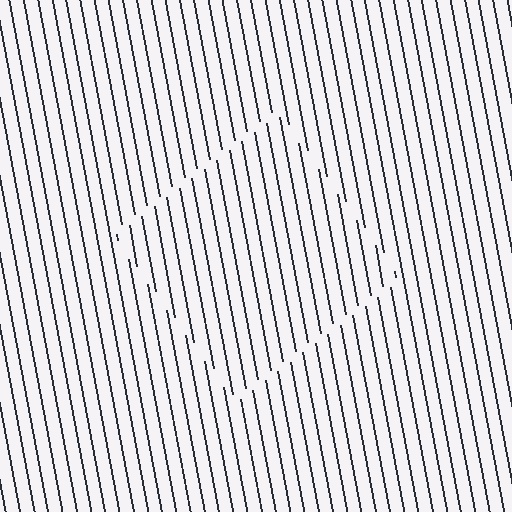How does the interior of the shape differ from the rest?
The interior of the shape contains the same grating, shifted by half a period — the contour is defined by the phase discontinuity where line-ends from the inner and outer gratings abut.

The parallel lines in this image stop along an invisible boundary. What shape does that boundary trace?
An illusory square. The interior of the shape contains the same grating, shifted by half a period — the contour is defined by the phase discontinuity where line-ends from the inner and outer gratings abut.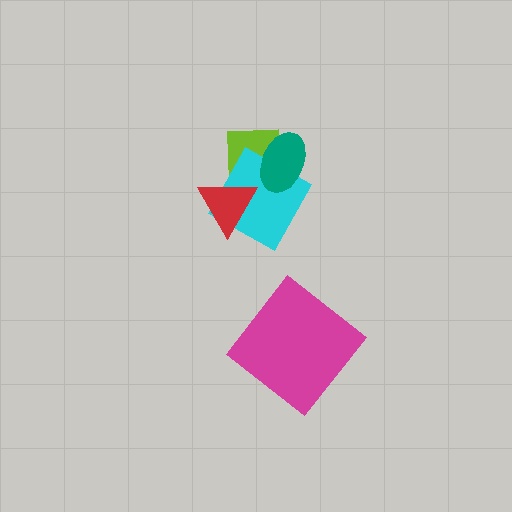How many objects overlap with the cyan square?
3 objects overlap with the cyan square.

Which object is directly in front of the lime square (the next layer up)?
The cyan square is directly in front of the lime square.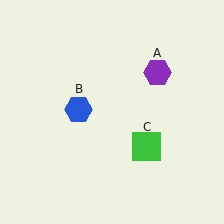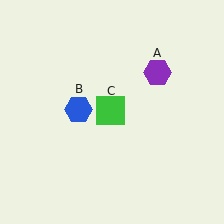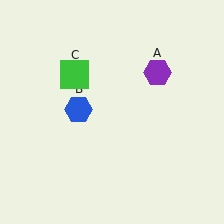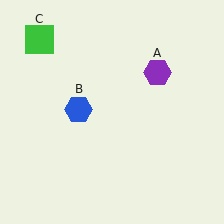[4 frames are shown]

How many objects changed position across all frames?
1 object changed position: green square (object C).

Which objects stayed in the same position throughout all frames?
Purple hexagon (object A) and blue hexagon (object B) remained stationary.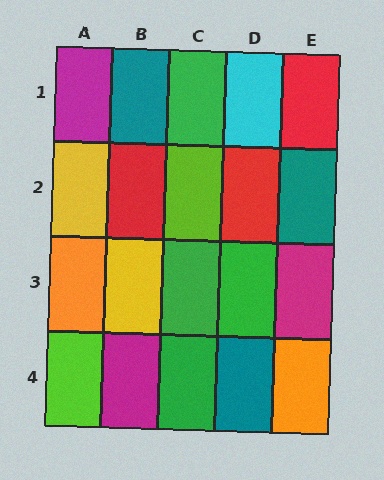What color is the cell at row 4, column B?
Magenta.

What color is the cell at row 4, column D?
Teal.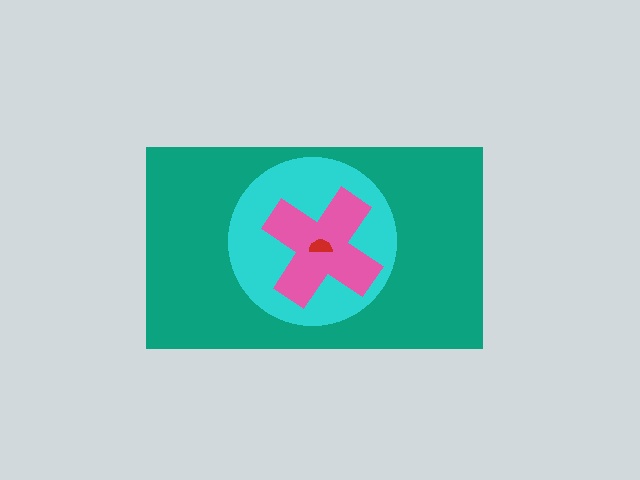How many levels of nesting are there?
4.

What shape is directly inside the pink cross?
The red semicircle.